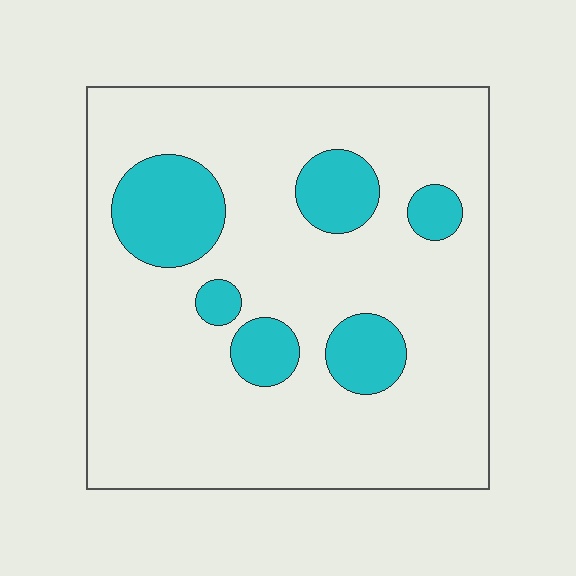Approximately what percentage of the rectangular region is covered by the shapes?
Approximately 20%.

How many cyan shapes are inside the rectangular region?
6.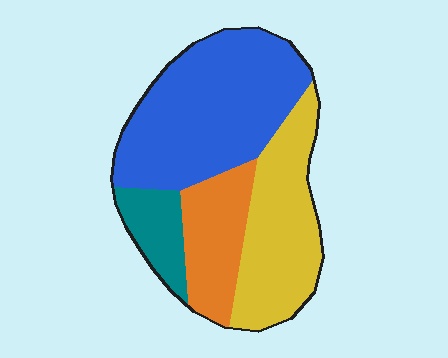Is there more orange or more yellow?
Yellow.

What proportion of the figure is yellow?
Yellow covers about 30% of the figure.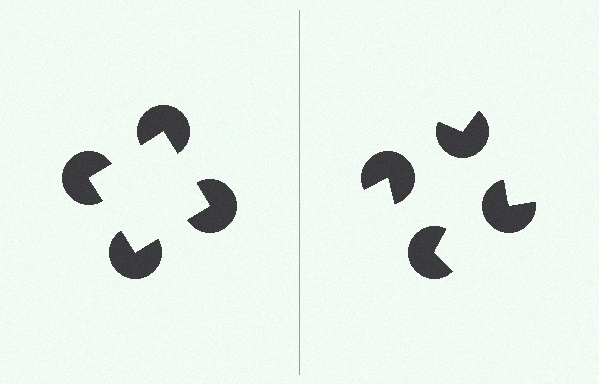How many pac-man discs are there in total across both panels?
8 — 4 on each side.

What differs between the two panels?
The pac-man discs are positioned identically on both sides; only the wedge orientations differ. On the left they align to a square; on the right they are misaligned.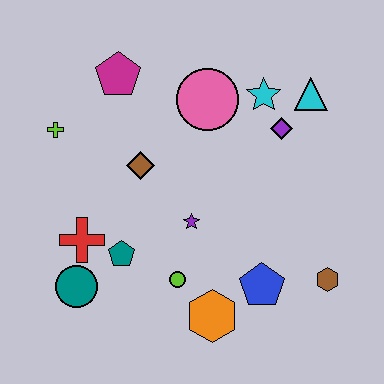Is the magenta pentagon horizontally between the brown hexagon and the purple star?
No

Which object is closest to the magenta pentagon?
The lime cross is closest to the magenta pentagon.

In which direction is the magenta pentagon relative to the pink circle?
The magenta pentagon is to the left of the pink circle.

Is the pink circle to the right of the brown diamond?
Yes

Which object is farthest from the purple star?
The cyan triangle is farthest from the purple star.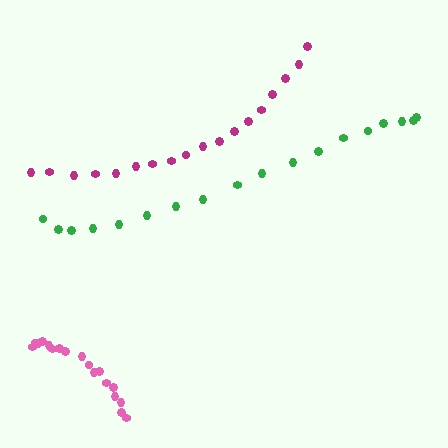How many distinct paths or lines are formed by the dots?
There are 3 distinct paths.